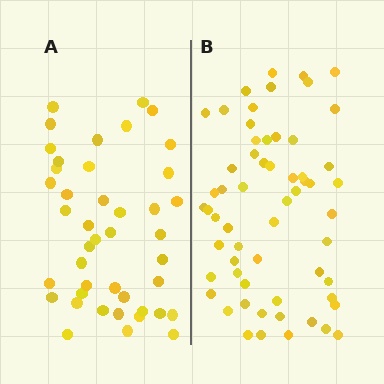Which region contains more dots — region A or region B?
Region B (the right region) has more dots.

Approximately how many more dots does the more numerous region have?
Region B has approximately 15 more dots than region A.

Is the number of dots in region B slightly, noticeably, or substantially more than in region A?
Region B has noticeably more, but not dramatically so. The ratio is roughly 1.4 to 1.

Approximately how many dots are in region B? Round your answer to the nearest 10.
About 60 dots.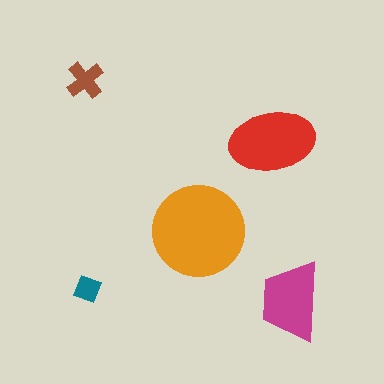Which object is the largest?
The orange circle.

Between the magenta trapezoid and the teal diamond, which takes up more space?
The magenta trapezoid.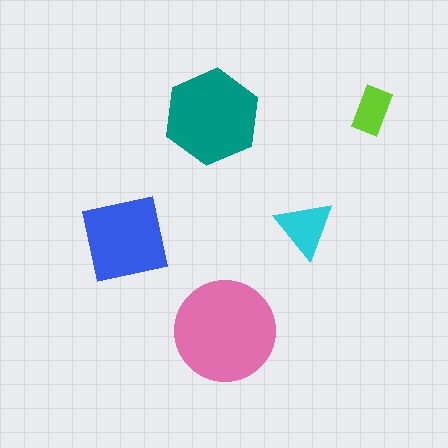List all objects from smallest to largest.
The lime rectangle, the cyan triangle, the blue square, the teal hexagon, the pink circle.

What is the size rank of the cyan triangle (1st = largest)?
4th.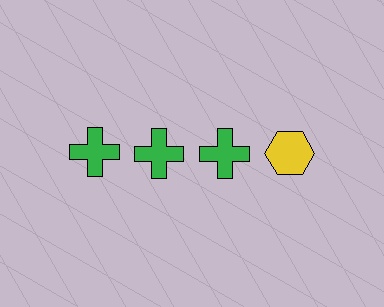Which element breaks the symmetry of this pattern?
The yellow hexagon in the top row, second from right column breaks the symmetry. All other shapes are green crosses.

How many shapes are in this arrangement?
There are 4 shapes arranged in a grid pattern.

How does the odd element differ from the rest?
It differs in both color (yellow instead of green) and shape (hexagon instead of cross).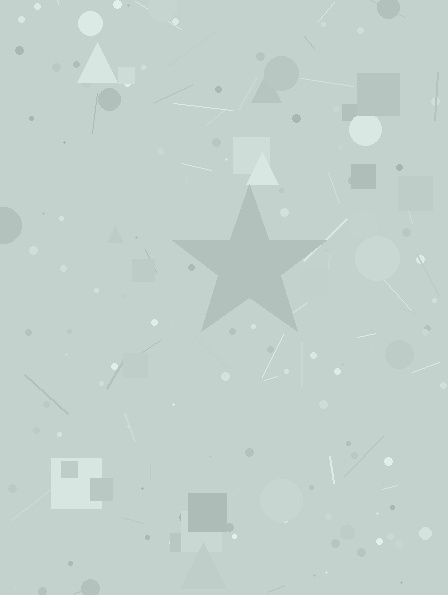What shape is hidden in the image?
A star is hidden in the image.